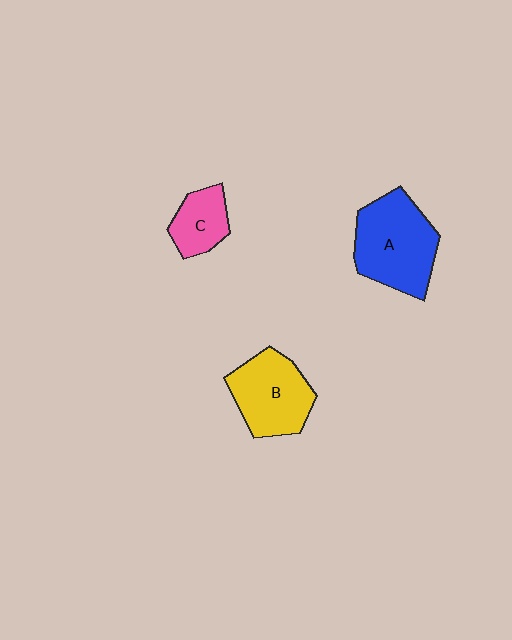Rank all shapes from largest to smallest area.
From largest to smallest: A (blue), B (yellow), C (pink).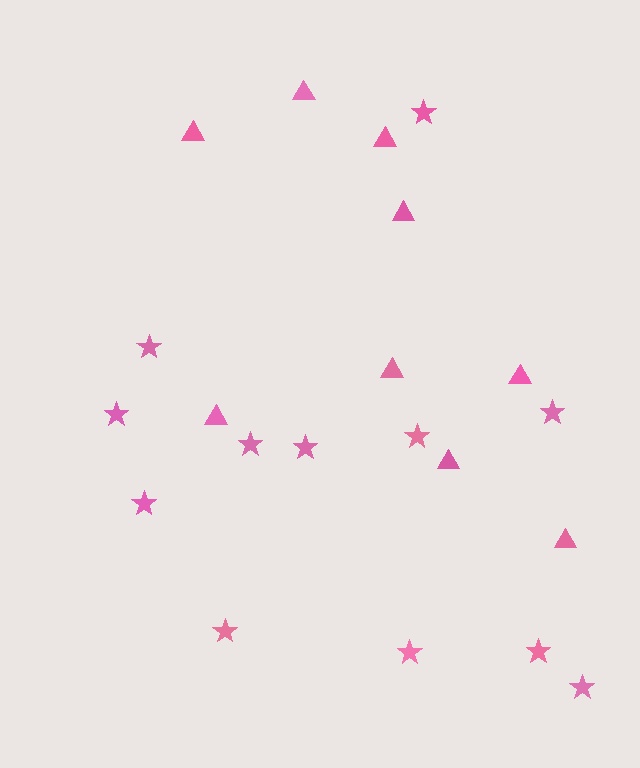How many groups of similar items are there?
There are 2 groups: one group of triangles (9) and one group of stars (12).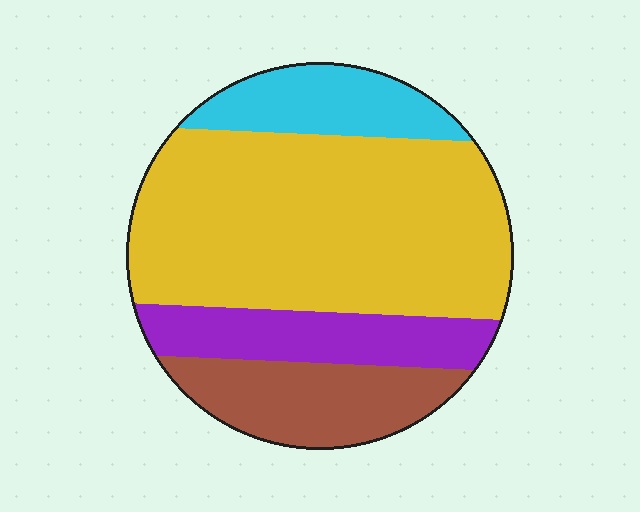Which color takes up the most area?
Yellow, at roughly 55%.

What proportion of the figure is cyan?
Cyan takes up about one eighth (1/8) of the figure.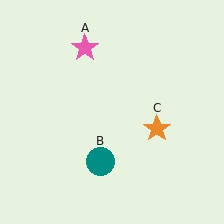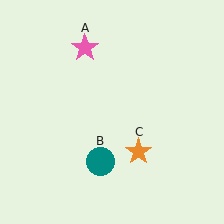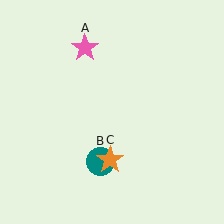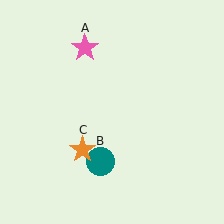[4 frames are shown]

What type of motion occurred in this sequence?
The orange star (object C) rotated clockwise around the center of the scene.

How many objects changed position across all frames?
1 object changed position: orange star (object C).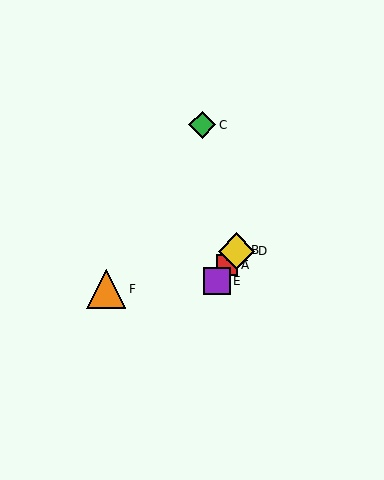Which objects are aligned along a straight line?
Objects A, B, D, E are aligned along a straight line.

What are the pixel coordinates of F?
Object F is at (106, 289).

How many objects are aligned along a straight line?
4 objects (A, B, D, E) are aligned along a straight line.